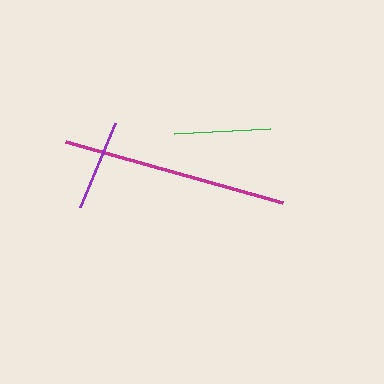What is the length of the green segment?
The green segment is approximately 96 pixels long.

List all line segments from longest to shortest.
From longest to shortest: magenta, green, purple.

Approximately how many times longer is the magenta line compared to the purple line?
The magenta line is approximately 2.5 times the length of the purple line.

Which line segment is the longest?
The magenta line is the longest at approximately 226 pixels.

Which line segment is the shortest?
The purple line is the shortest at approximately 91 pixels.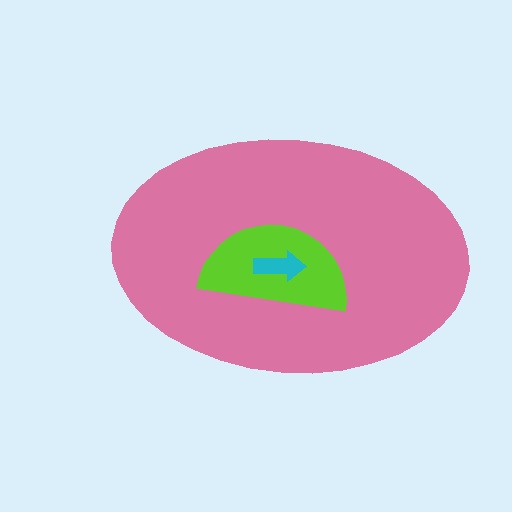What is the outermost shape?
The pink ellipse.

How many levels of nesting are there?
3.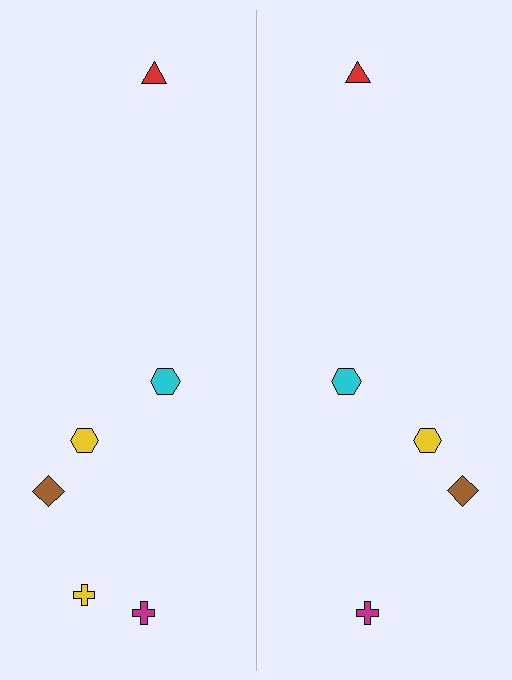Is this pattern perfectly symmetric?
No, the pattern is not perfectly symmetric. A yellow cross is missing from the right side.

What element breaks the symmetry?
A yellow cross is missing from the right side.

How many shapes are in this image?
There are 11 shapes in this image.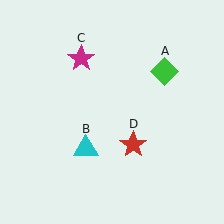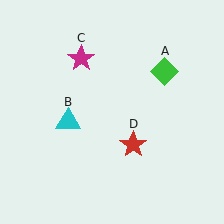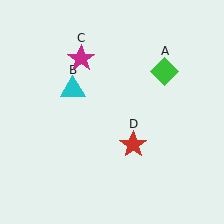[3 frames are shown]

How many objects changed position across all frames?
1 object changed position: cyan triangle (object B).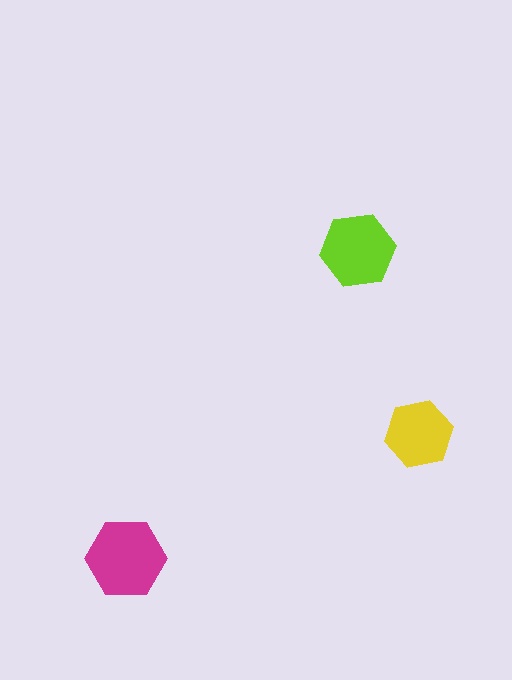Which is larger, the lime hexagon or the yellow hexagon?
The lime one.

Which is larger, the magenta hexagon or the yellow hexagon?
The magenta one.